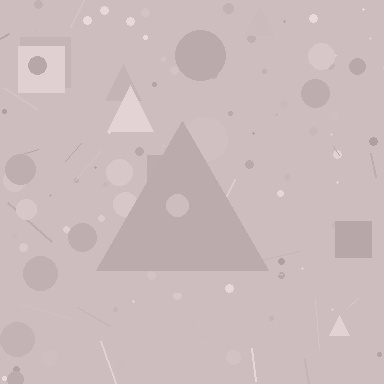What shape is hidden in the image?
A triangle is hidden in the image.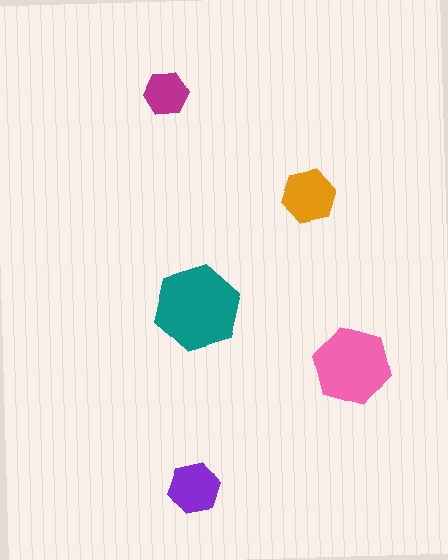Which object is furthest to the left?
The magenta hexagon is leftmost.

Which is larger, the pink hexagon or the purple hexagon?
The pink one.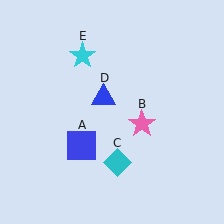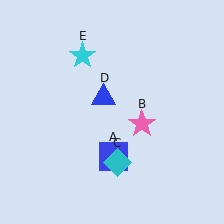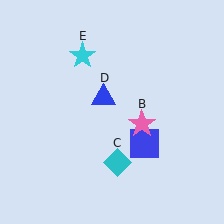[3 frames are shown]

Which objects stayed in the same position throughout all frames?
Pink star (object B) and cyan diamond (object C) and blue triangle (object D) and cyan star (object E) remained stationary.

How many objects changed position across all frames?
1 object changed position: blue square (object A).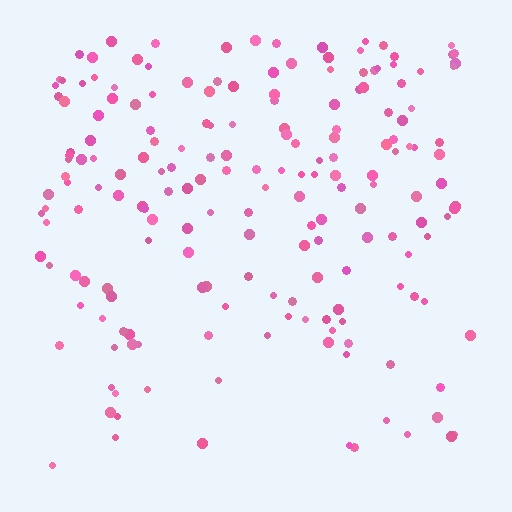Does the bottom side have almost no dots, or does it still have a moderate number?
Still a moderate number, just noticeably fewer than the top.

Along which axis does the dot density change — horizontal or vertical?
Vertical.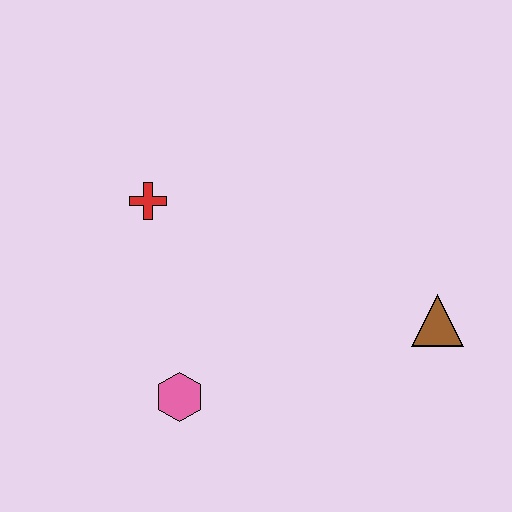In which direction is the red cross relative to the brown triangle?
The red cross is to the left of the brown triangle.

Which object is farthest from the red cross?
The brown triangle is farthest from the red cross.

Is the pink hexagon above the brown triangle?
No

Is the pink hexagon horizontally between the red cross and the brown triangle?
Yes